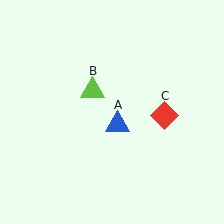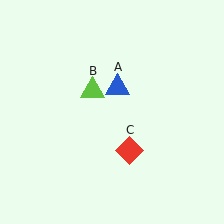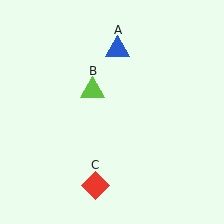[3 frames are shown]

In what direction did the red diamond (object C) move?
The red diamond (object C) moved down and to the left.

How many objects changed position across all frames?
2 objects changed position: blue triangle (object A), red diamond (object C).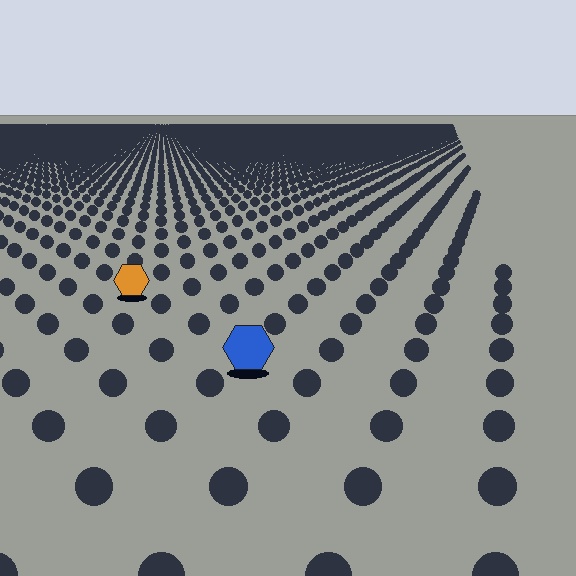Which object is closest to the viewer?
The blue hexagon is closest. The texture marks near it are larger and more spread out.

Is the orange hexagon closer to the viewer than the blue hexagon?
No. The blue hexagon is closer — you can tell from the texture gradient: the ground texture is coarser near it.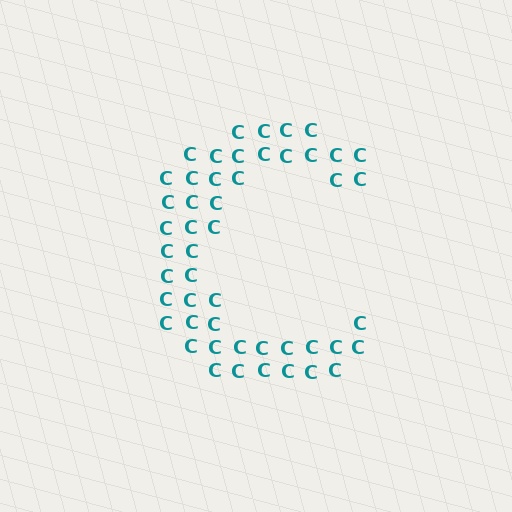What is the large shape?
The large shape is the letter C.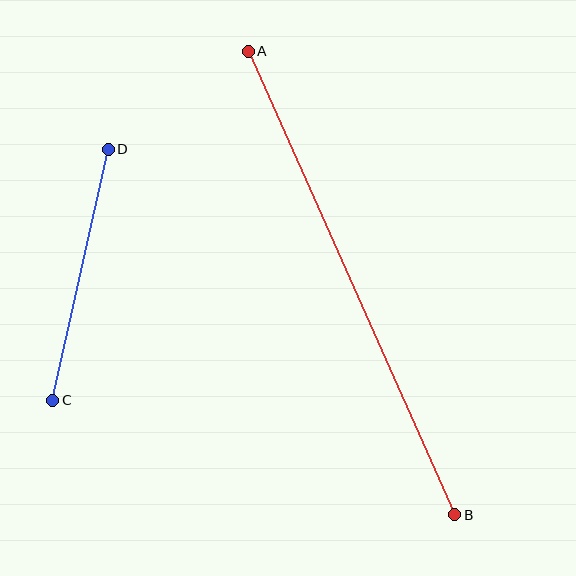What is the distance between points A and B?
The distance is approximately 507 pixels.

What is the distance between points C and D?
The distance is approximately 257 pixels.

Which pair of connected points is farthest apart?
Points A and B are farthest apart.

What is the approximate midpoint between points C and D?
The midpoint is at approximately (80, 275) pixels.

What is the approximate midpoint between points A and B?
The midpoint is at approximately (352, 283) pixels.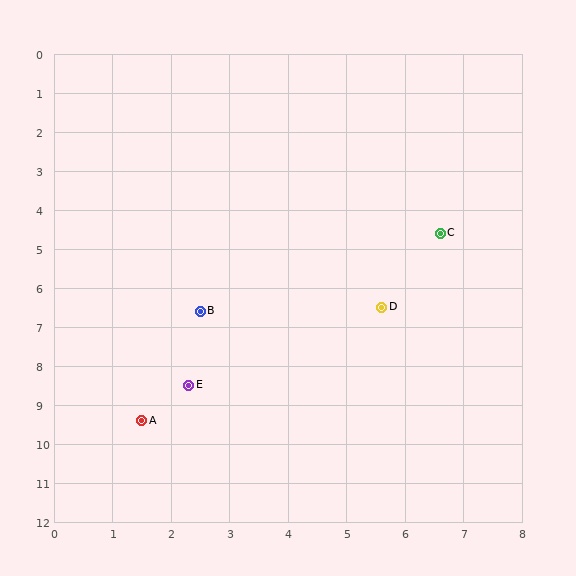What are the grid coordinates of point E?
Point E is at approximately (2.3, 8.5).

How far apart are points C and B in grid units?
Points C and B are about 4.6 grid units apart.